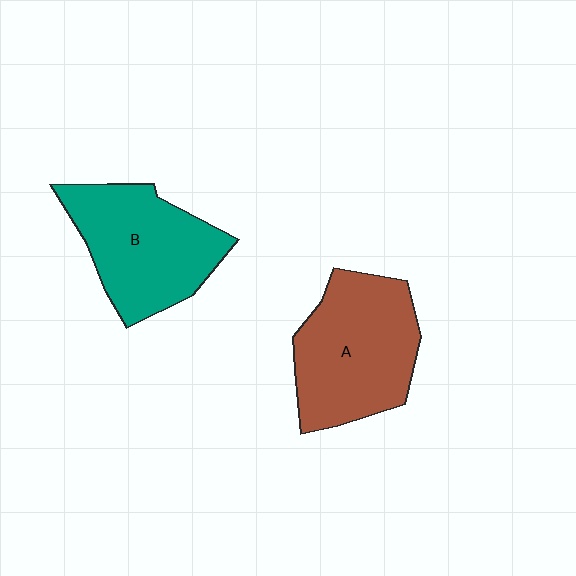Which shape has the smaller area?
Shape B (teal).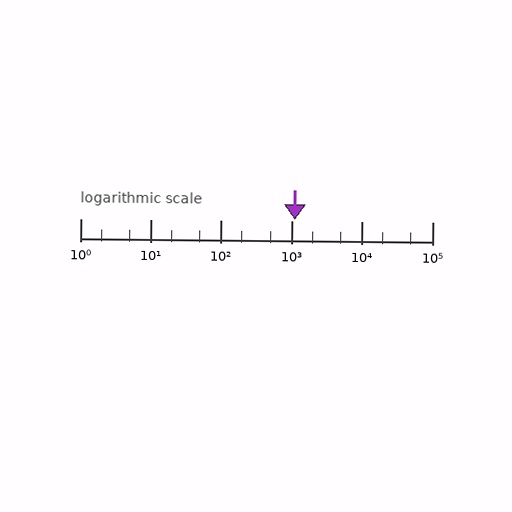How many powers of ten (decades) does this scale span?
The scale spans 5 decades, from 1 to 100000.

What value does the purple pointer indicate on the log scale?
The pointer indicates approximately 1100.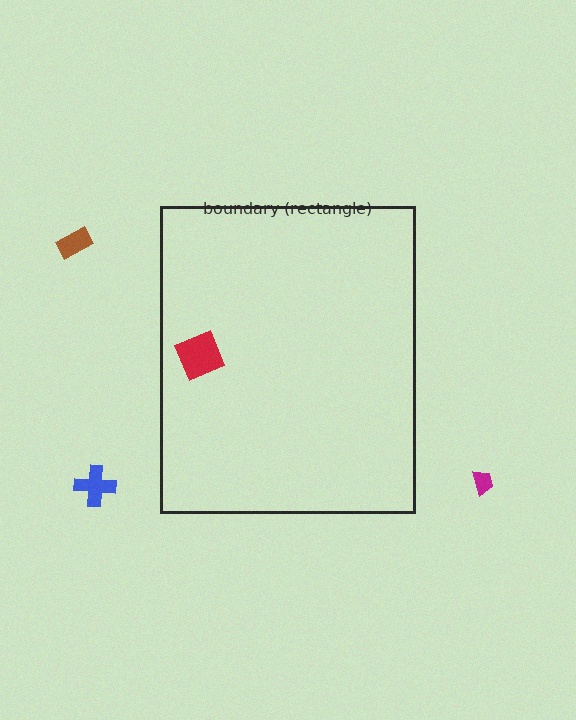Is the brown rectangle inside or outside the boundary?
Outside.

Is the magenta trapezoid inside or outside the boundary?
Outside.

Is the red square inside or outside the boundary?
Inside.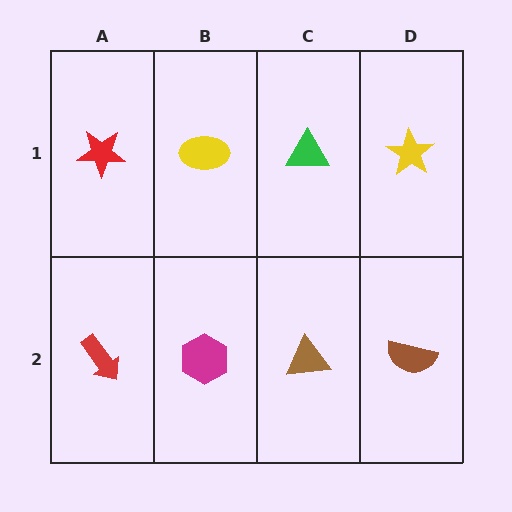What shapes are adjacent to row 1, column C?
A brown triangle (row 2, column C), a yellow ellipse (row 1, column B), a yellow star (row 1, column D).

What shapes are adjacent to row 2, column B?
A yellow ellipse (row 1, column B), a red arrow (row 2, column A), a brown triangle (row 2, column C).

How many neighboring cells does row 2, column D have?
2.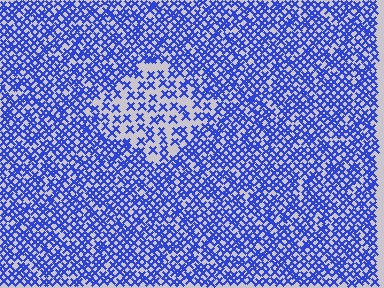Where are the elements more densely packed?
The elements are more densely packed outside the diamond boundary.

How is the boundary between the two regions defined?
The boundary is defined by a change in element density (approximately 2.1x ratio). All elements are the same color, size, and shape.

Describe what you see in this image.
The image contains small blue elements arranged at two different densities. A diamond-shaped region is visible where the elements are less densely packed than the surrounding area.